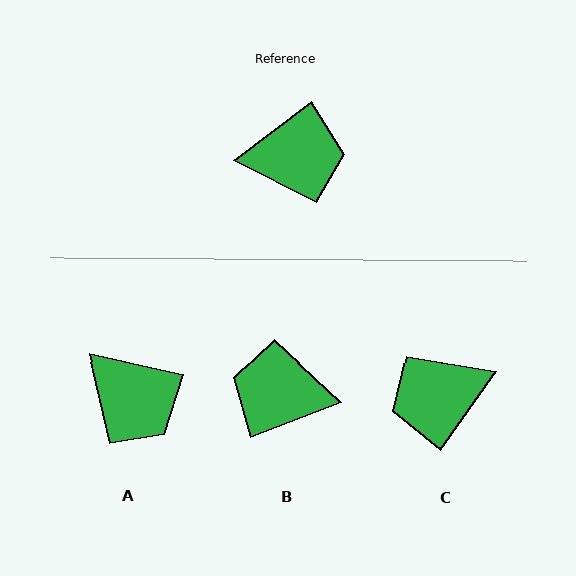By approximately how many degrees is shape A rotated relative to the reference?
Approximately 50 degrees clockwise.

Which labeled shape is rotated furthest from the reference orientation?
B, about 163 degrees away.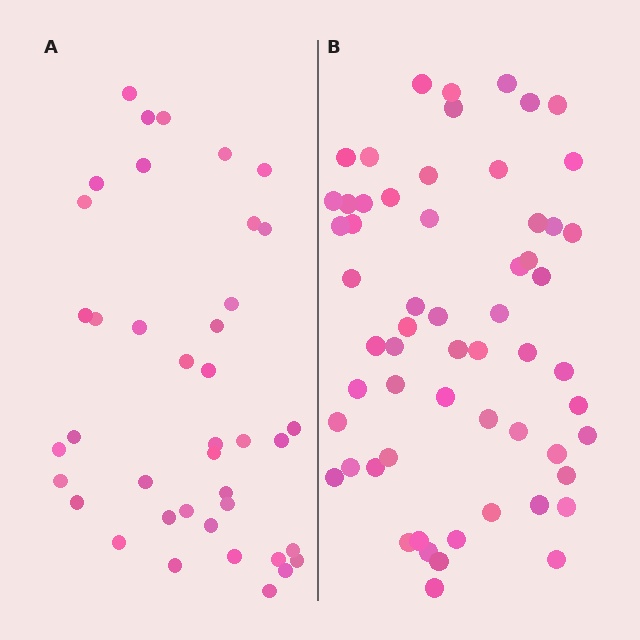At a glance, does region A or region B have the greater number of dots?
Region B (the right region) has more dots.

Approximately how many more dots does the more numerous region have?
Region B has approximately 20 more dots than region A.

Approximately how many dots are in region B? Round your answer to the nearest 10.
About 60 dots. (The exact count is 59, which rounds to 60.)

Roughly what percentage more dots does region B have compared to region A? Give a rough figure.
About 50% more.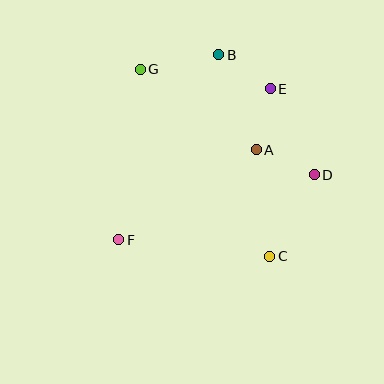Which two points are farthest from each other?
Points C and G are farthest from each other.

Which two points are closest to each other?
Points B and E are closest to each other.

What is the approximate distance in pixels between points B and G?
The distance between B and G is approximately 80 pixels.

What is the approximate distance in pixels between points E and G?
The distance between E and G is approximately 131 pixels.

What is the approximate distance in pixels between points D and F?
The distance between D and F is approximately 206 pixels.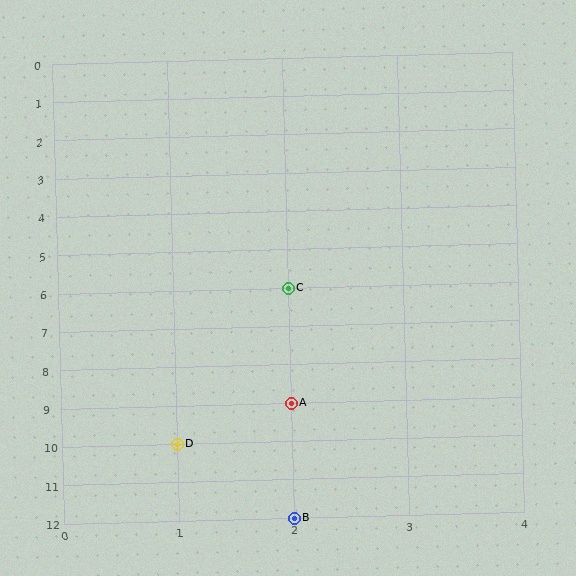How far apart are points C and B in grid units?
Points C and B are 6 rows apart.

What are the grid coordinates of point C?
Point C is at grid coordinates (2, 6).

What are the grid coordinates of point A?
Point A is at grid coordinates (2, 9).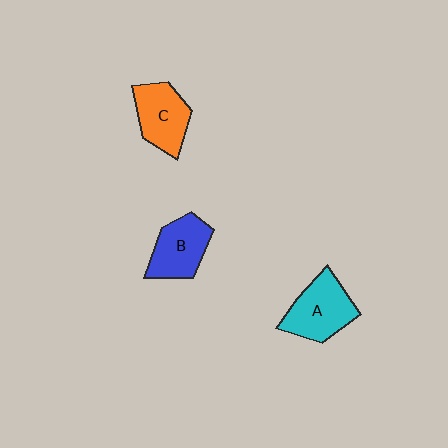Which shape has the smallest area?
Shape B (blue).